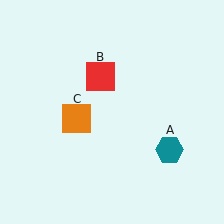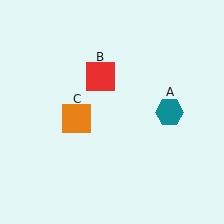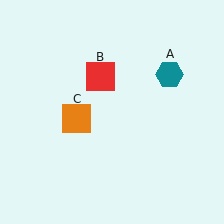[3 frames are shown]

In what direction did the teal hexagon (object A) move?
The teal hexagon (object A) moved up.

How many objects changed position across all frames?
1 object changed position: teal hexagon (object A).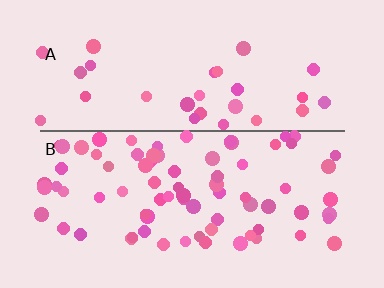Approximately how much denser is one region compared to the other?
Approximately 2.4× — region B over region A.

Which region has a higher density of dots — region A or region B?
B (the bottom).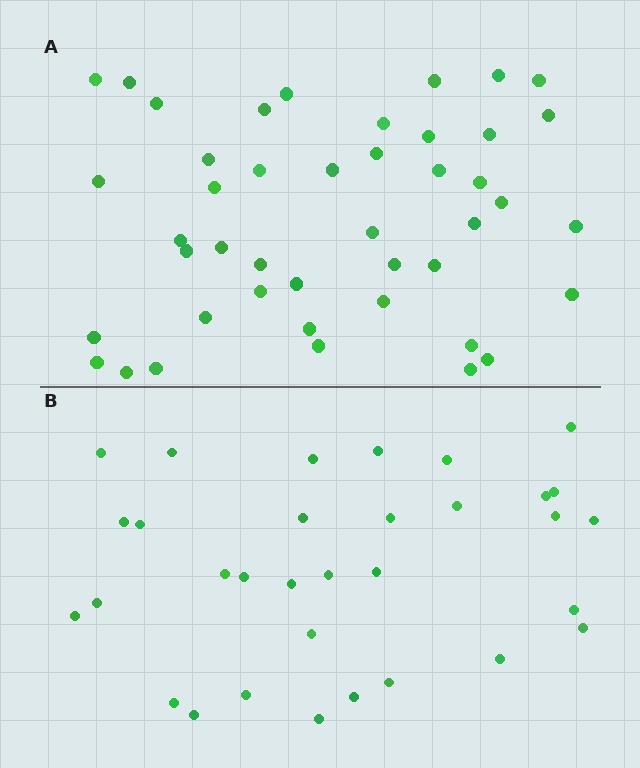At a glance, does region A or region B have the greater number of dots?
Region A (the top region) has more dots.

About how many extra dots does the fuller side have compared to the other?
Region A has roughly 12 or so more dots than region B.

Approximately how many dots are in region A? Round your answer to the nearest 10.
About 40 dots. (The exact count is 44, which rounds to 40.)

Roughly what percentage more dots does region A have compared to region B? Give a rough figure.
About 40% more.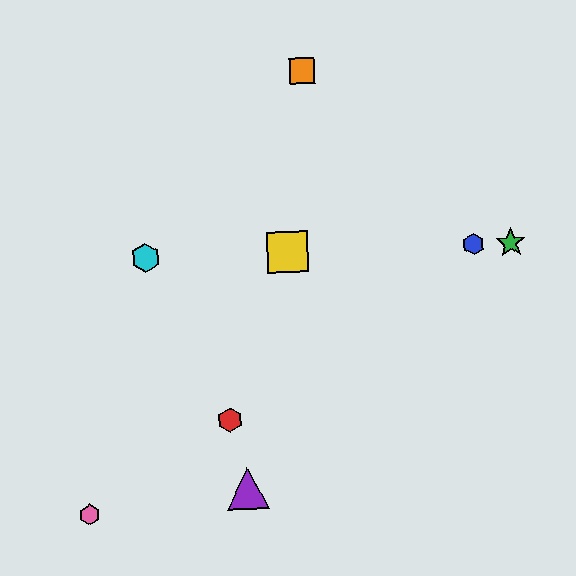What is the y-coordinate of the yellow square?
The yellow square is at y≈252.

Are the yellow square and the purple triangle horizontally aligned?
No, the yellow square is at y≈252 and the purple triangle is at y≈488.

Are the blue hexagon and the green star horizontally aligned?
Yes, both are at y≈244.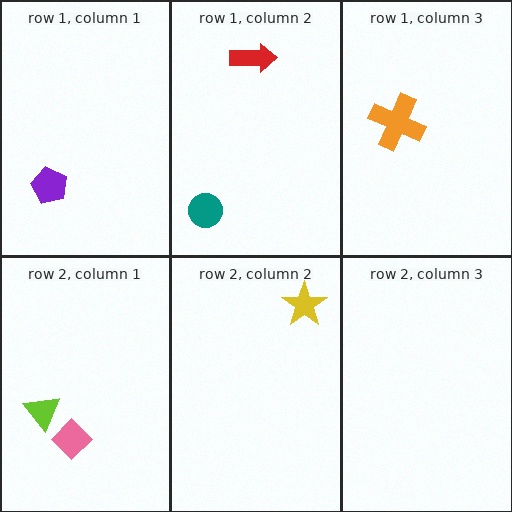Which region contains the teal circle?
The row 1, column 2 region.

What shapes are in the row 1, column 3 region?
The orange cross.